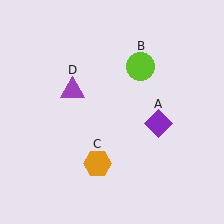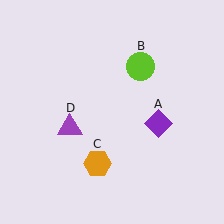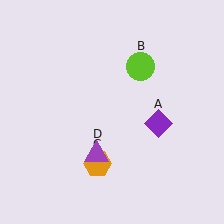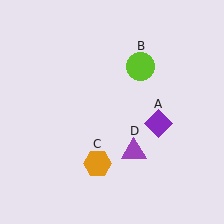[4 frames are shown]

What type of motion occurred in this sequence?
The purple triangle (object D) rotated counterclockwise around the center of the scene.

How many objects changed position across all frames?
1 object changed position: purple triangle (object D).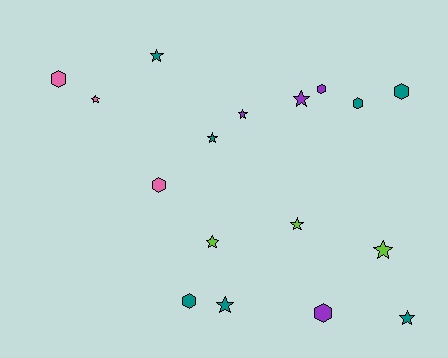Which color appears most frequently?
Teal, with 7 objects.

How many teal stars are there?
There are 4 teal stars.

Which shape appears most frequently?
Star, with 10 objects.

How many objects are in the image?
There are 17 objects.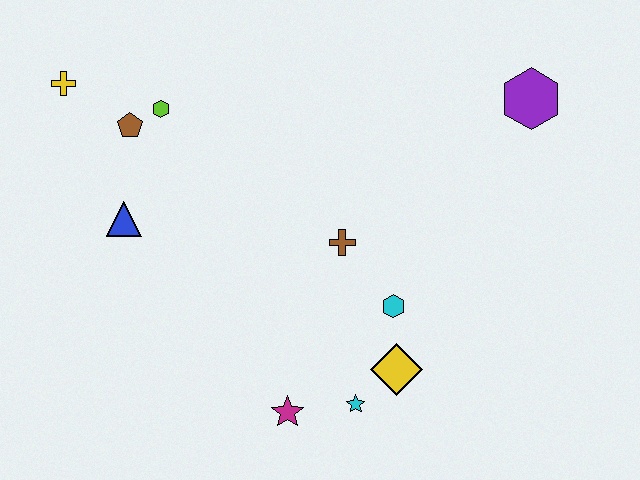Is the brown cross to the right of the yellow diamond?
No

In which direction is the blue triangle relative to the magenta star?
The blue triangle is above the magenta star.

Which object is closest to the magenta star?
The cyan star is closest to the magenta star.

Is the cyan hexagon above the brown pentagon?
No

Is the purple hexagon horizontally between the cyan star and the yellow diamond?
No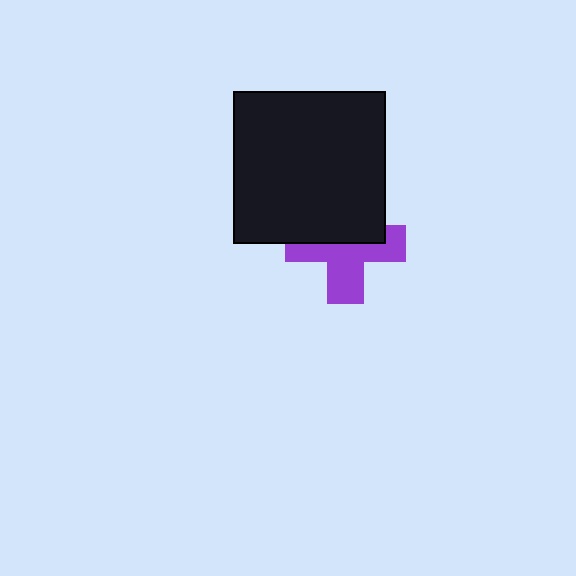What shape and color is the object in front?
The object in front is a black square.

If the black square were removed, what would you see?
You would see the complete purple cross.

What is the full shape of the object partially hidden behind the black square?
The partially hidden object is a purple cross.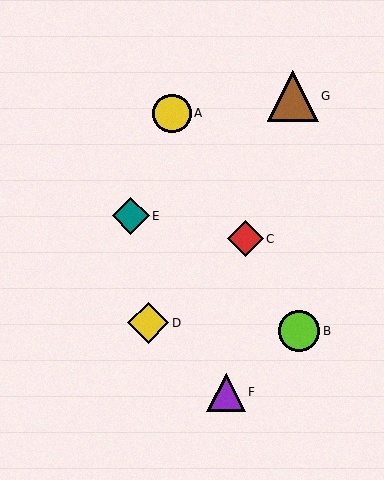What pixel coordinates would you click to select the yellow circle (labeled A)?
Click at (172, 113) to select the yellow circle A.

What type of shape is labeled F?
Shape F is a purple triangle.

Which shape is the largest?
The brown triangle (labeled G) is the largest.